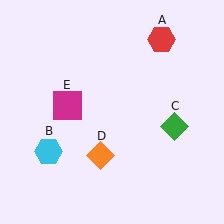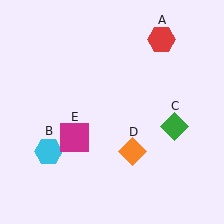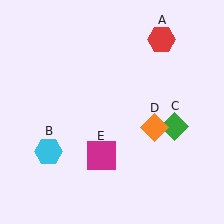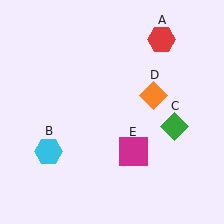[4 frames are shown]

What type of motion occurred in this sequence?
The orange diamond (object D), magenta square (object E) rotated counterclockwise around the center of the scene.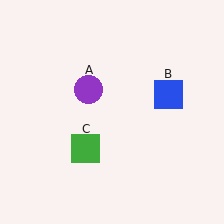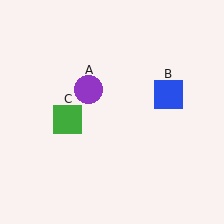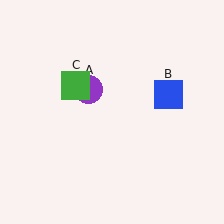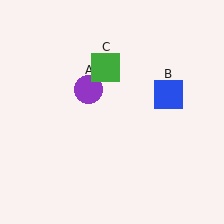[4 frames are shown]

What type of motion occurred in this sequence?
The green square (object C) rotated clockwise around the center of the scene.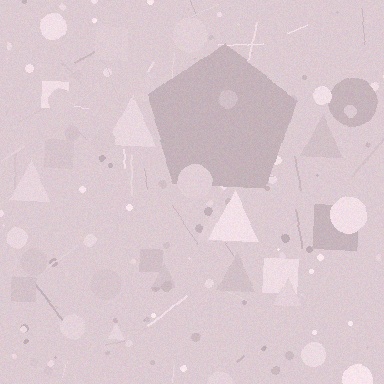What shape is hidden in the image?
A pentagon is hidden in the image.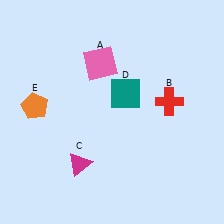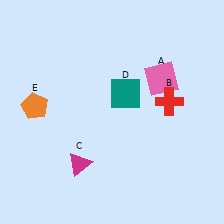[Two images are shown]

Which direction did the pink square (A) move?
The pink square (A) moved right.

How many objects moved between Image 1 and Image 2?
1 object moved between the two images.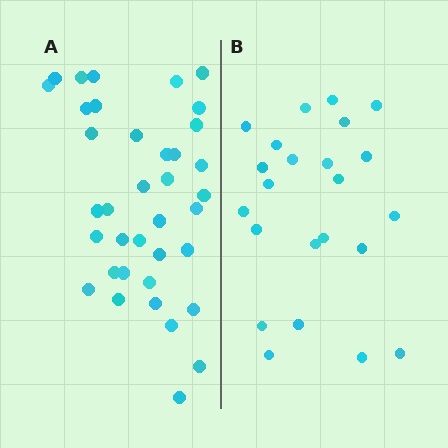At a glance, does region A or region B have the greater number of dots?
Region A (the left region) has more dots.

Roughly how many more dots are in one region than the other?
Region A has approximately 15 more dots than region B.